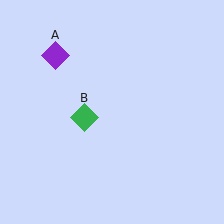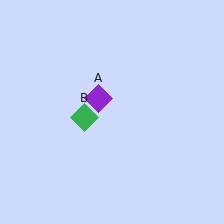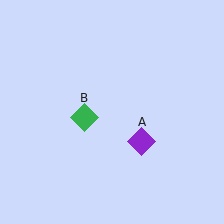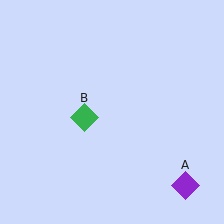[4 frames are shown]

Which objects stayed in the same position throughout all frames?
Green diamond (object B) remained stationary.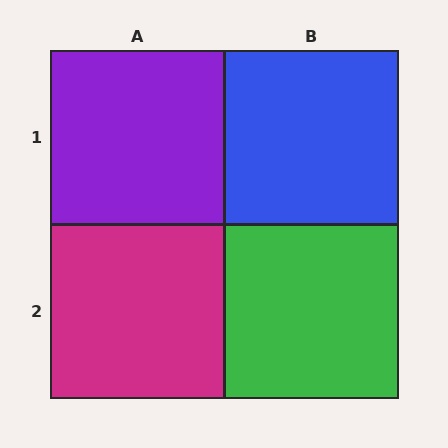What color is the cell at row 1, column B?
Blue.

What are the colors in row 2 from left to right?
Magenta, green.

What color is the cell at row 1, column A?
Purple.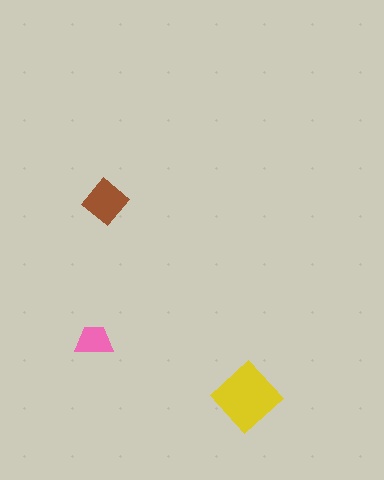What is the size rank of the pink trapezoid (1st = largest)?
3rd.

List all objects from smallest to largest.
The pink trapezoid, the brown diamond, the yellow diamond.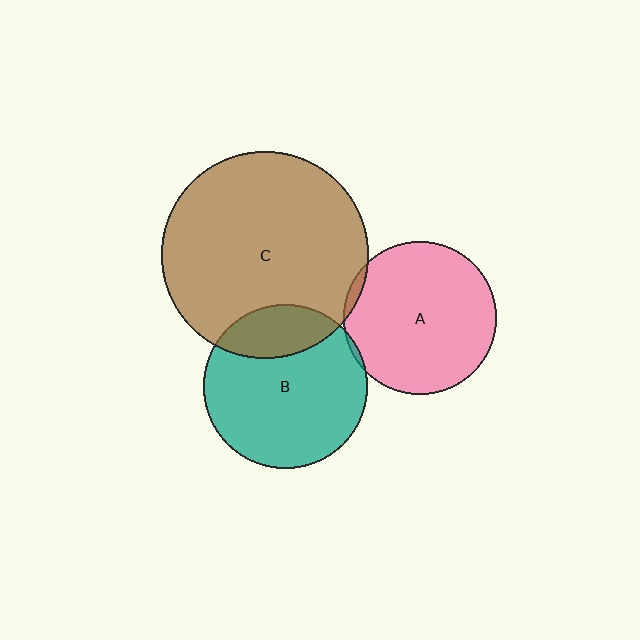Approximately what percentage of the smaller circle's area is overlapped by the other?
Approximately 5%.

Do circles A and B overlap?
Yes.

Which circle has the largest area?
Circle C (brown).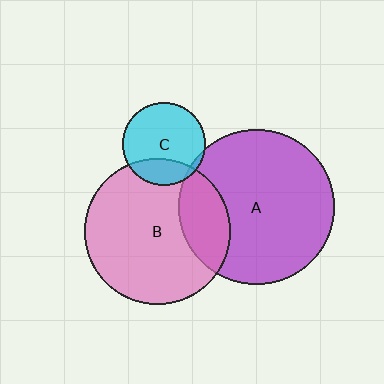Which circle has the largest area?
Circle A (purple).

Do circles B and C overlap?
Yes.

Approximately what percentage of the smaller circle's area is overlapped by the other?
Approximately 25%.